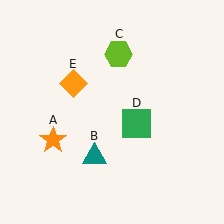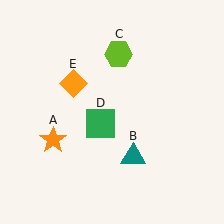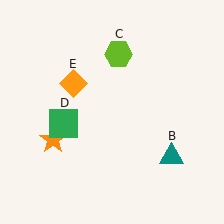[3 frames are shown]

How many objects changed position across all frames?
2 objects changed position: teal triangle (object B), green square (object D).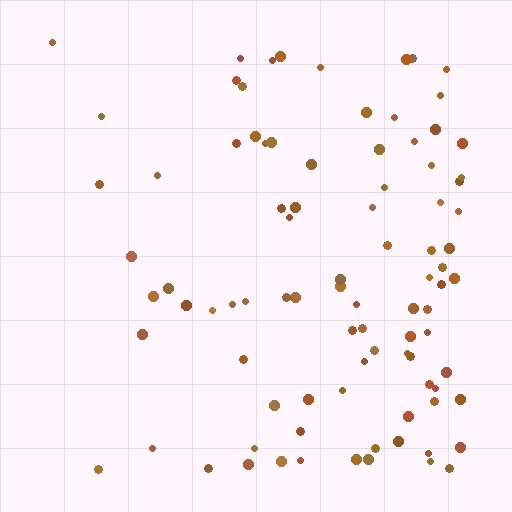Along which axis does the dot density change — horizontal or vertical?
Horizontal.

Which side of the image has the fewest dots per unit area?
The left.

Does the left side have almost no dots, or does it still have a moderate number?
Still a moderate number, just noticeably fewer than the right.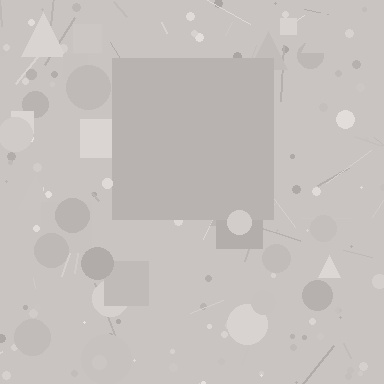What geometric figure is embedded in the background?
A square is embedded in the background.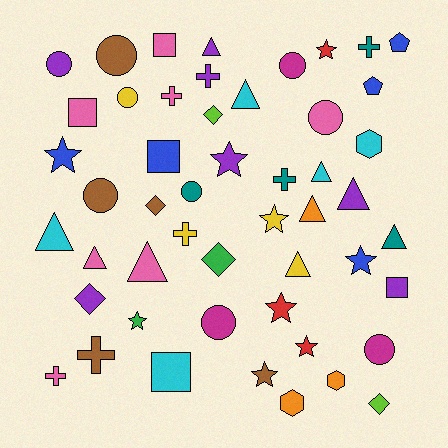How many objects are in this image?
There are 50 objects.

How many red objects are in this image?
There are 3 red objects.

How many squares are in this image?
There are 5 squares.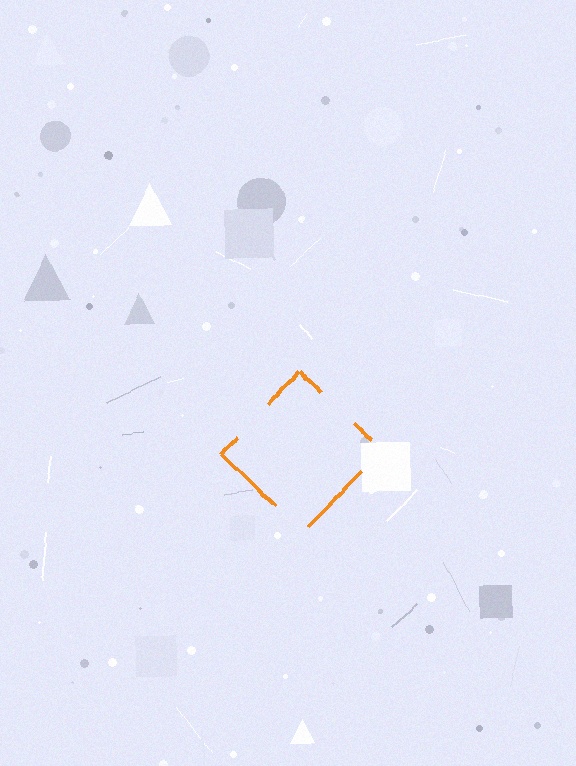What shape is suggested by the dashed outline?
The dashed outline suggests a diamond.